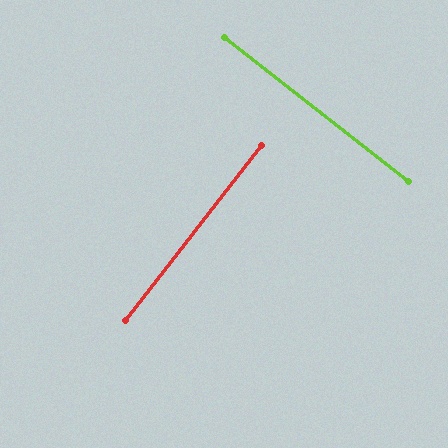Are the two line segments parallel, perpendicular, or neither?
Perpendicular — they meet at approximately 90°.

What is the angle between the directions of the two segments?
Approximately 90 degrees.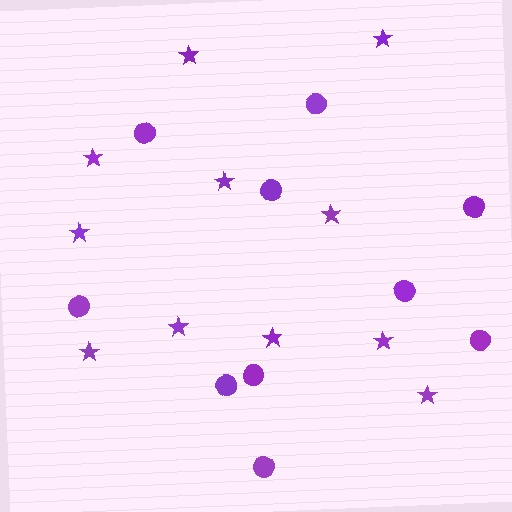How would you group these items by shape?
There are 2 groups: one group of stars (11) and one group of circles (10).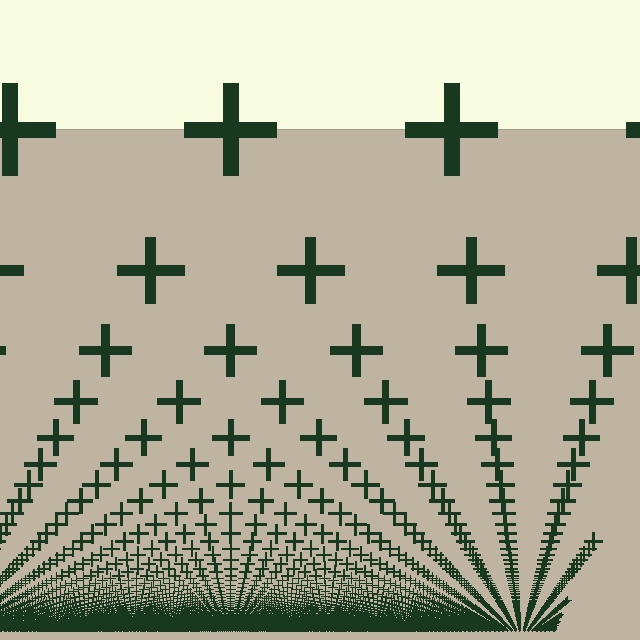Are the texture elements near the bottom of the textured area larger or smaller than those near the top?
Smaller. The gradient is inverted — elements near the bottom are smaller and denser.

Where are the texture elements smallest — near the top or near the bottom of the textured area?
Near the bottom.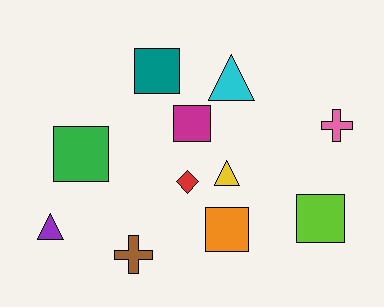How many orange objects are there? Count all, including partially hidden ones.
There is 1 orange object.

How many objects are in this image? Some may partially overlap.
There are 11 objects.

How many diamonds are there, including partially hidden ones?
There is 1 diamond.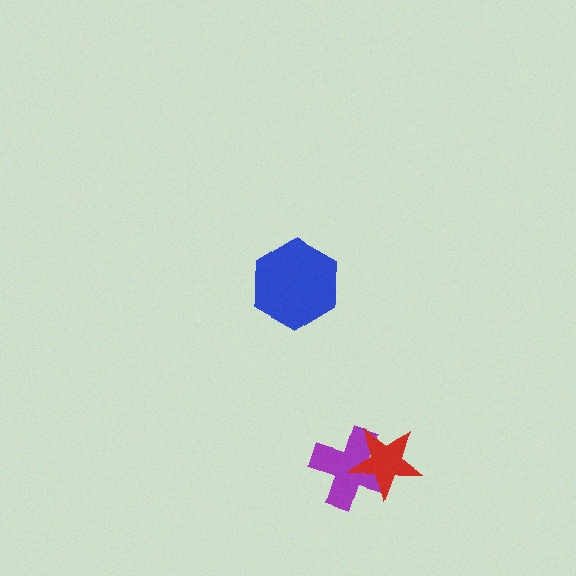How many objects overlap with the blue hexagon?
0 objects overlap with the blue hexagon.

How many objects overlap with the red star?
1 object overlaps with the red star.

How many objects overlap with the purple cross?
1 object overlaps with the purple cross.